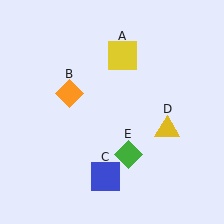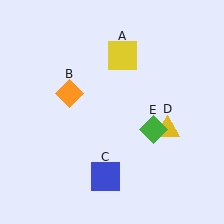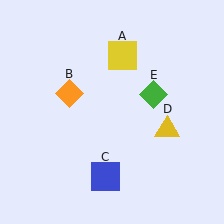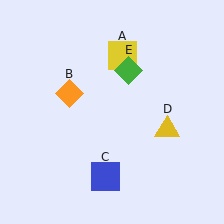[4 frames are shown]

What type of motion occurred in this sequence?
The green diamond (object E) rotated counterclockwise around the center of the scene.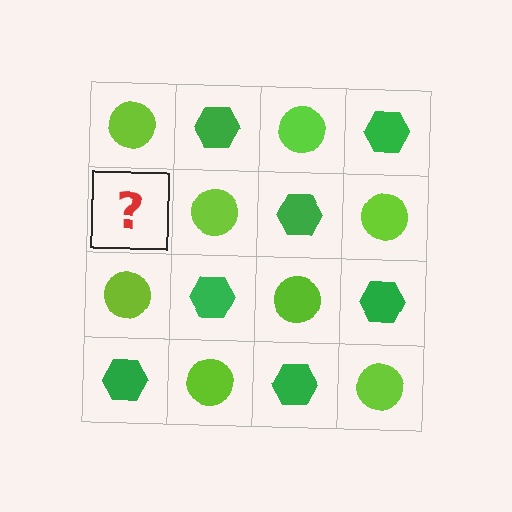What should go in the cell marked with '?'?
The missing cell should contain a green hexagon.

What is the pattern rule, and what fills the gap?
The rule is that it alternates lime circle and green hexagon in a checkerboard pattern. The gap should be filled with a green hexagon.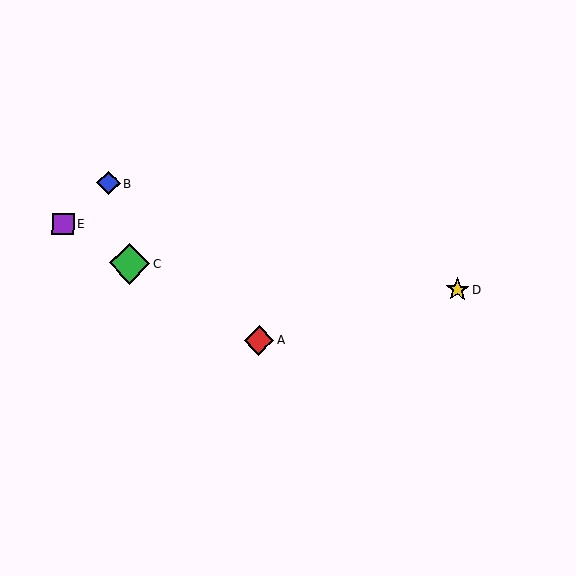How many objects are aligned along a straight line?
3 objects (A, C, E) are aligned along a straight line.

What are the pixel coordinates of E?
Object E is at (63, 224).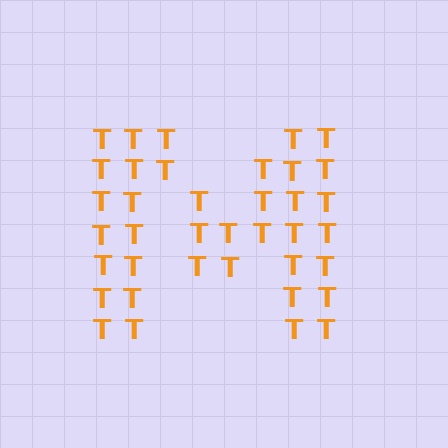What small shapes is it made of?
It is made of small letter T's.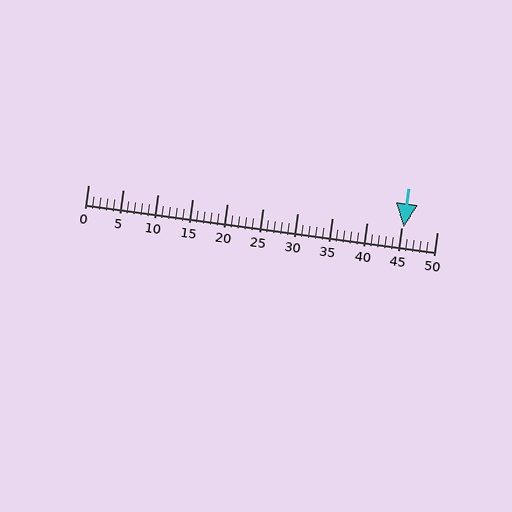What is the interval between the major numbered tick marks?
The major tick marks are spaced 5 units apart.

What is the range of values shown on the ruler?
The ruler shows values from 0 to 50.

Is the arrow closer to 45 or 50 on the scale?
The arrow is closer to 45.